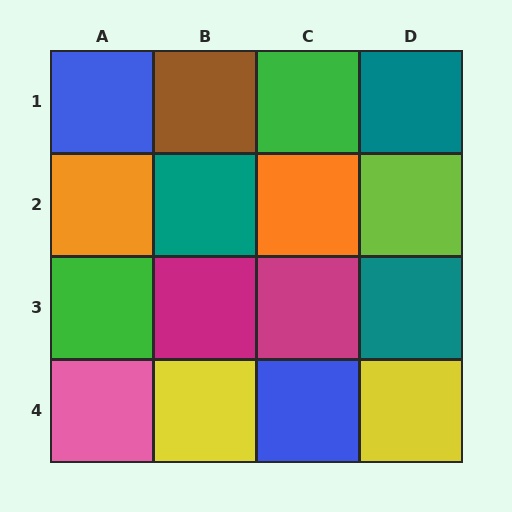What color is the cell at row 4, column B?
Yellow.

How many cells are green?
2 cells are green.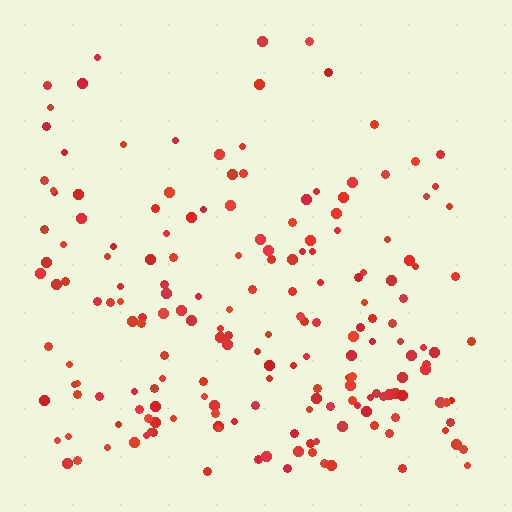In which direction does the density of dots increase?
From top to bottom, with the bottom side densest.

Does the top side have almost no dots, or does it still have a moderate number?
Still a moderate number, just noticeably fewer than the bottom.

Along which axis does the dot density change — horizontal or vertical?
Vertical.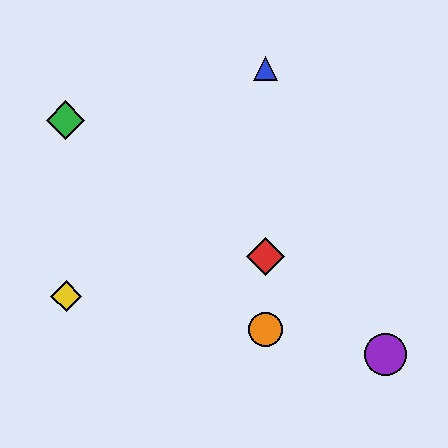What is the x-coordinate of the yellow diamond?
The yellow diamond is at x≈66.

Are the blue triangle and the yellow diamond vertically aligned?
No, the blue triangle is at x≈265 and the yellow diamond is at x≈66.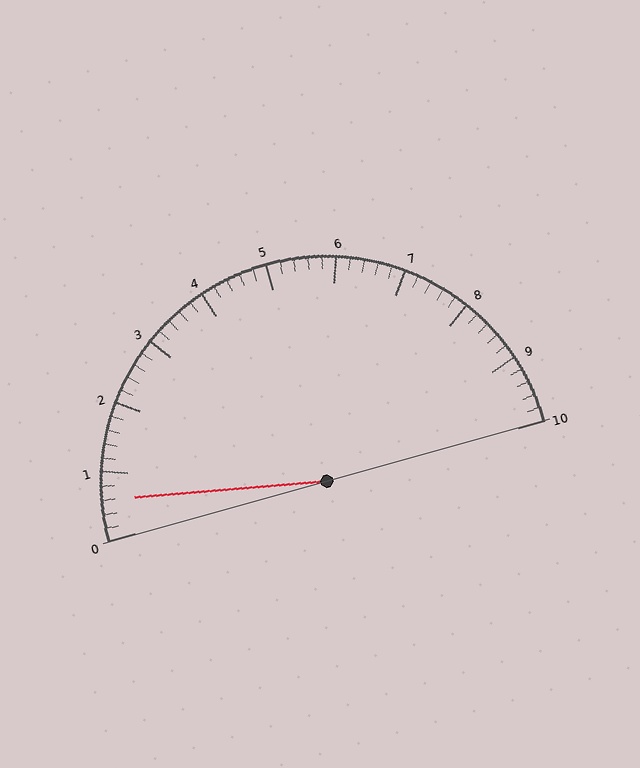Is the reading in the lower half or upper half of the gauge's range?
The reading is in the lower half of the range (0 to 10).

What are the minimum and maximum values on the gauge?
The gauge ranges from 0 to 10.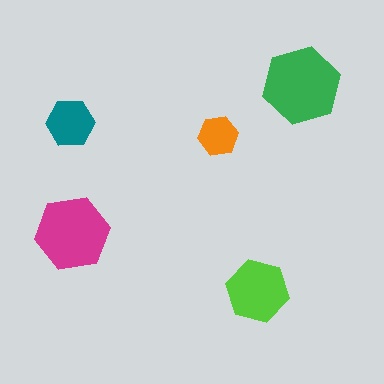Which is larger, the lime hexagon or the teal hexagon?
The lime one.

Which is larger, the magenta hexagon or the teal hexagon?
The magenta one.